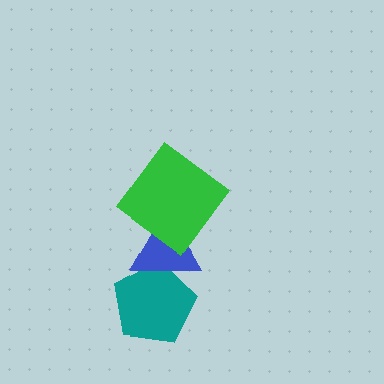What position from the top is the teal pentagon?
The teal pentagon is 3rd from the top.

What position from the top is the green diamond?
The green diamond is 1st from the top.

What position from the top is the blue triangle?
The blue triangle is 2nd from the top.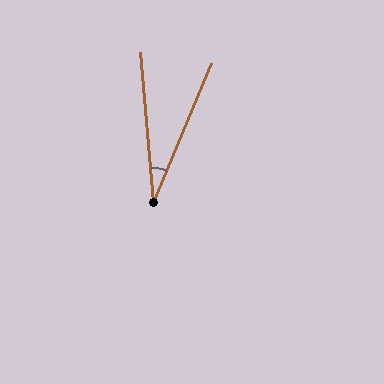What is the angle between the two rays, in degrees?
Approximately 28 degrees.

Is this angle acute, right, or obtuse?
It is acute.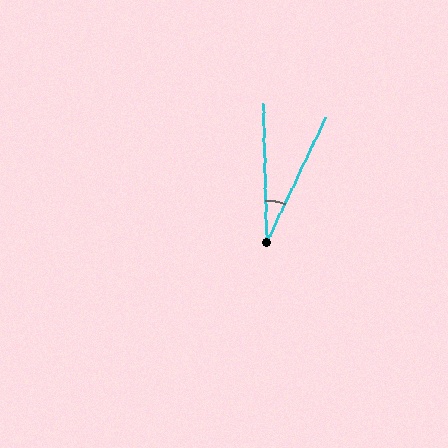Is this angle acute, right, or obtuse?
It is acute.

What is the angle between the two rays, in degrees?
Approximately 27 degrees.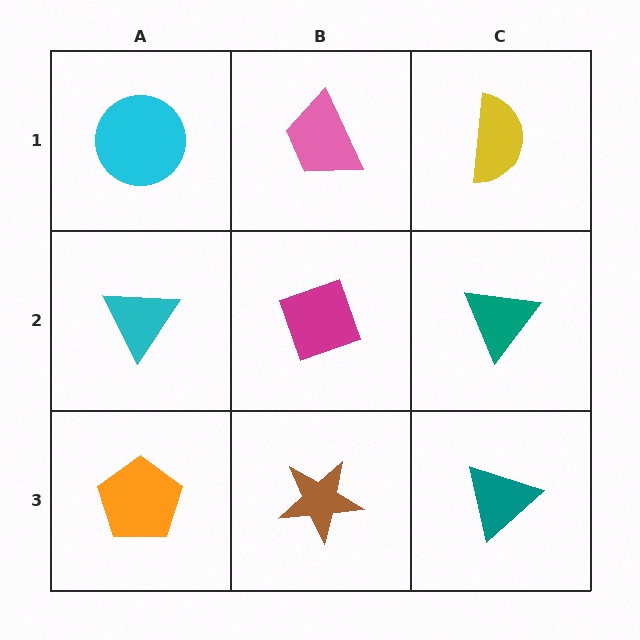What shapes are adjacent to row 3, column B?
A magenta diamond (row 2, column B), an orange pentagon (row 3, column A), a teal triangle (row 3, column C).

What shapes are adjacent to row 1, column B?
A magenta diamond (row 2, column B), a cyan circle (row 1, column A), a yellow semicircle (row 1, column C).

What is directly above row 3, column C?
A teal triangle.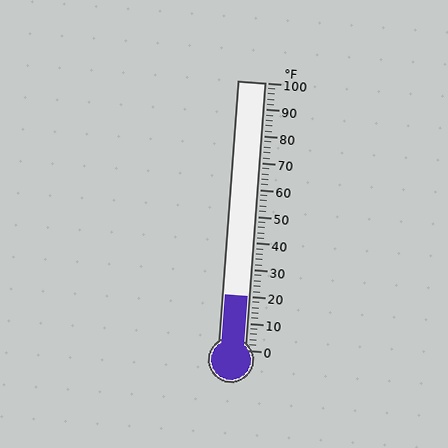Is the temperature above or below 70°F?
The temperature is below 70°F.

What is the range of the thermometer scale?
The thermometer scale ranges from 0°F to 100°F.